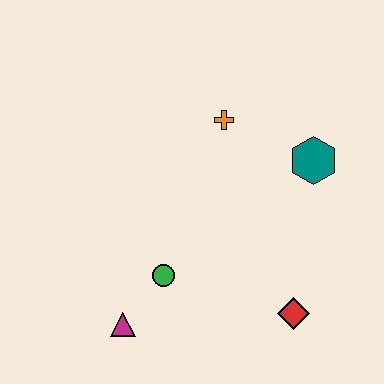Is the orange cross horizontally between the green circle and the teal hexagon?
Yes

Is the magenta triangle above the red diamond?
No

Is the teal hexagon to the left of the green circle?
No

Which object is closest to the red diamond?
The green circle is closest to the red diamond.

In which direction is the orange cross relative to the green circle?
The orange cross is above the green circle.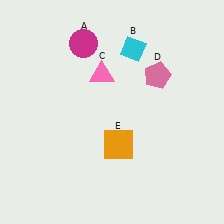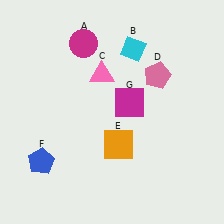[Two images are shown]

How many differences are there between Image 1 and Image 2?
There are 2 differences between the two images.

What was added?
A blue pentagon (F), a magenta square (G) were added in Image 2.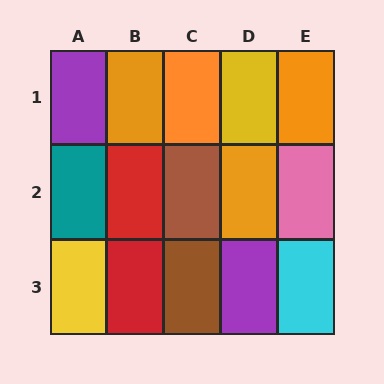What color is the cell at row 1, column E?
Orange.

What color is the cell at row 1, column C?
Orange.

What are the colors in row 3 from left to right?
Yellow, red, brown, purple, cyan.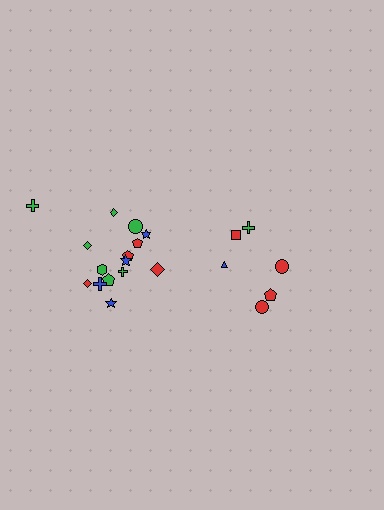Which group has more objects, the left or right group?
The left group.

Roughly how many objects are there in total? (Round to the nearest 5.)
Roughly 20 objects in total.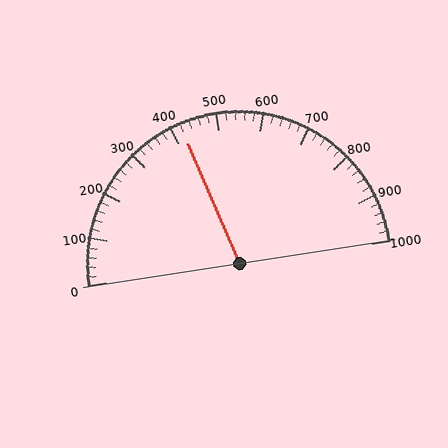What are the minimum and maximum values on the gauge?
The gauge ranges from 0 to 1000.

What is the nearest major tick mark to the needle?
The nearest major tick mark is 400.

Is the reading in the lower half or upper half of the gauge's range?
The reading is in the lower half of the range (0 to 1000).